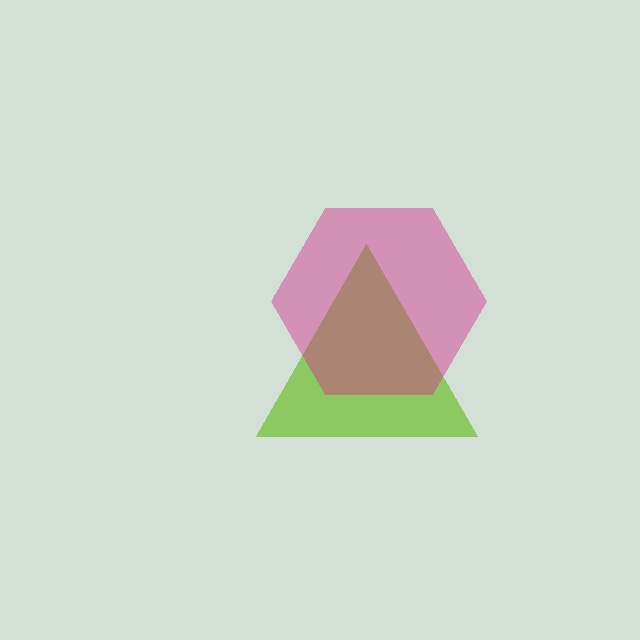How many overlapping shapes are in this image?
There are 2 overlapping shapes in the image.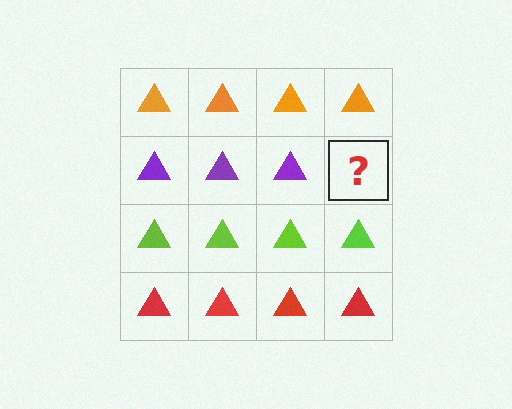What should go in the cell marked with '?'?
The missing cell should contain a purple triangle.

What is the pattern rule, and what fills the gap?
The rule is that each row has a consistent color. The gap should be filled with a purple triangle.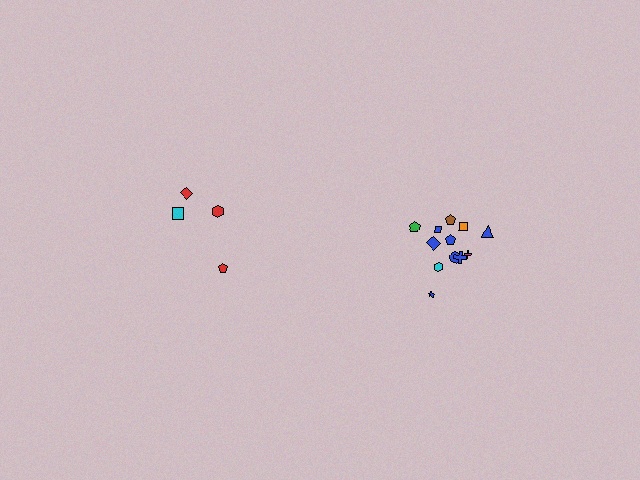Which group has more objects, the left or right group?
The right group.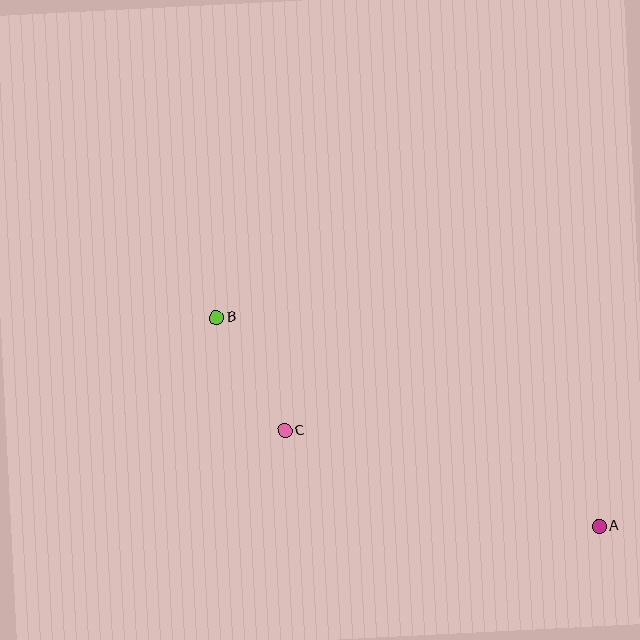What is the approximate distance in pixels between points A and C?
The distance between A and C is approximately 328 pixels.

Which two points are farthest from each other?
Points A and B are farthest from each other.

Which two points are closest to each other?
Points B and C are closest to each other.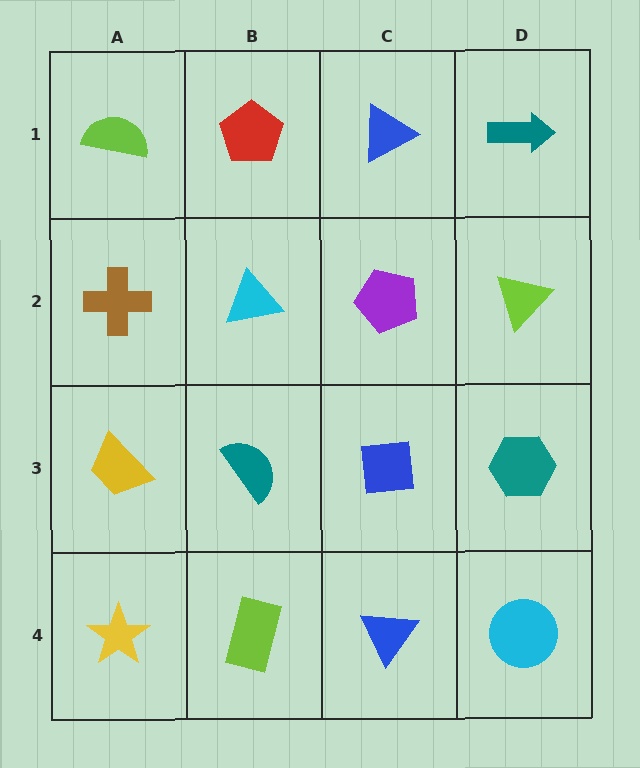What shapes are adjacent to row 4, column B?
A teal semicircle (row 3, column B), a yellow star (row 4, column A), a blue triangle (row 4, column C).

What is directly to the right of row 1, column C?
A teal arrow.